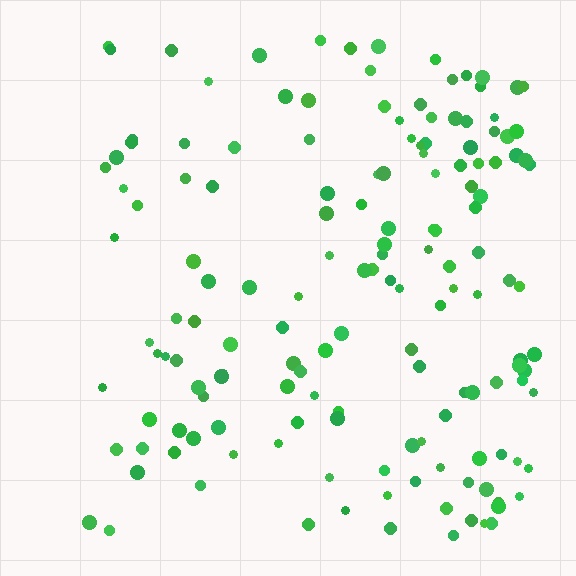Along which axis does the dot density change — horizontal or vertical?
Horizontal.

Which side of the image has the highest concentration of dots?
The right.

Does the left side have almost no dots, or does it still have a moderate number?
Still a moderate number, just noticeably fewer than the right.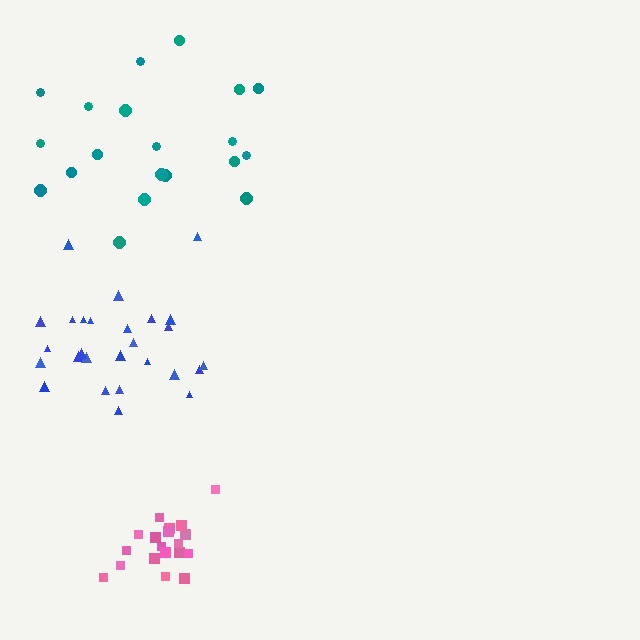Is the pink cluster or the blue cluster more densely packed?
Pink.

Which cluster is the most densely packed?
Pink.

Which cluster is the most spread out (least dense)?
Teal.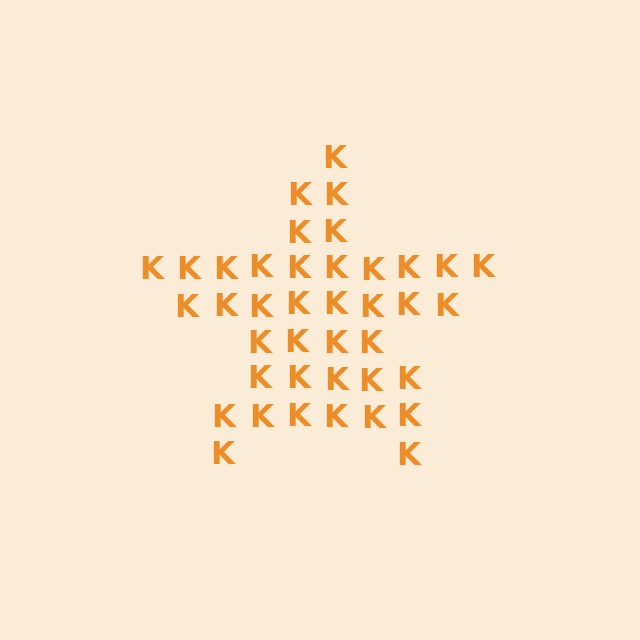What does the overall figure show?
The overall figure shows a star.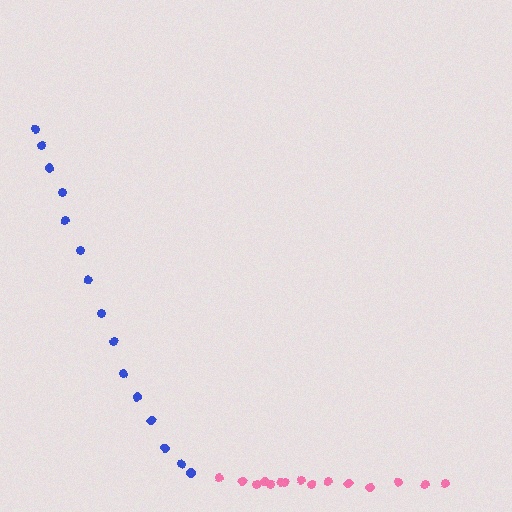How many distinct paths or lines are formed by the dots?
There are 2 distinct paths.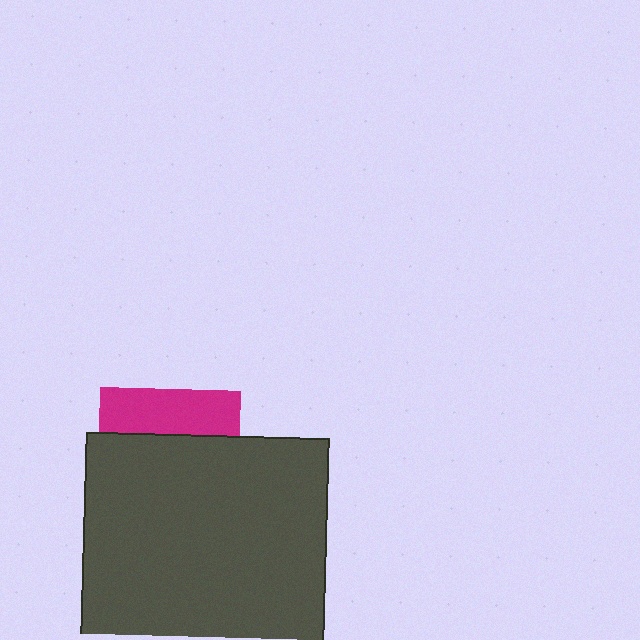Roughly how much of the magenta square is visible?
A small part of it is visible (roughly 31%).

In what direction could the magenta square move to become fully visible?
The magenta square could move up. That would shift it out from behind the dark gray rectangle entirely.